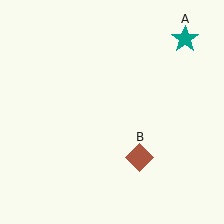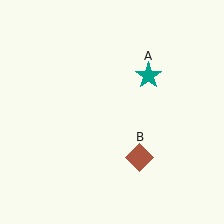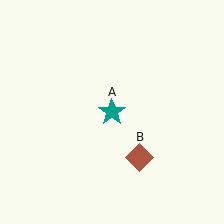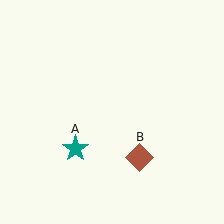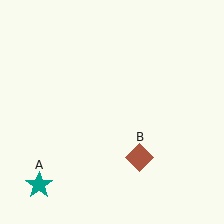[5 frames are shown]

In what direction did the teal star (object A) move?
The teal star (object A) moved down and to the left.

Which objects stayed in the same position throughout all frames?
Brown diamond (object B) remained stationary.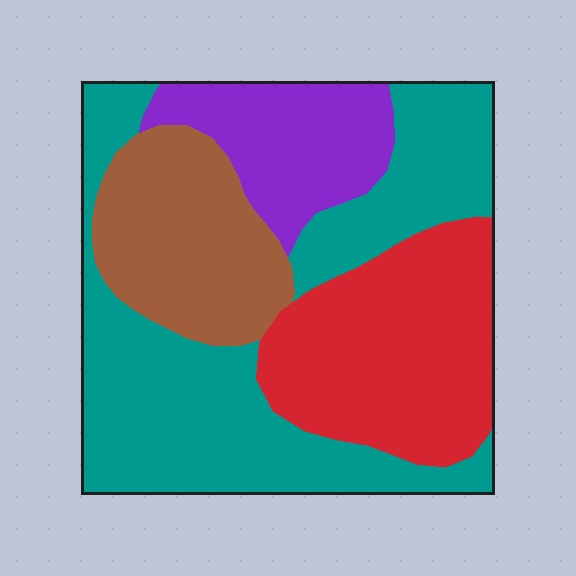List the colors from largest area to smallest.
From largest to smallest: teal, red, brown, purple.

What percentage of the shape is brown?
Brown covers about 20% of the shape.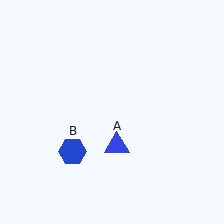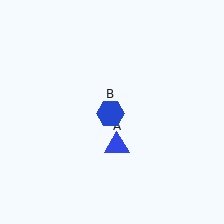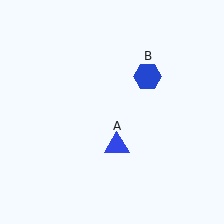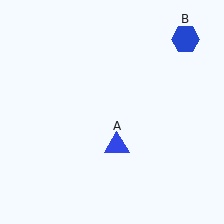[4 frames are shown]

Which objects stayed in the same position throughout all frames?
Blue triangle (object A) remained stationary.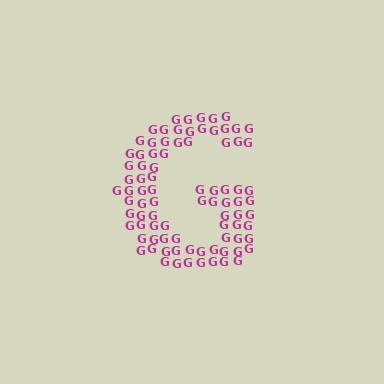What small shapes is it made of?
It is made of small letter G's.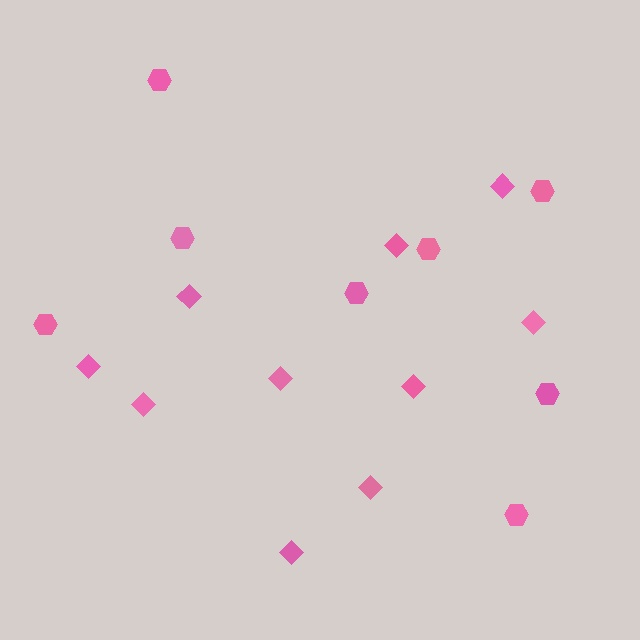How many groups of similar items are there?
There are 2 groups: one group of diamonds (10) and one group of hexagons (8).